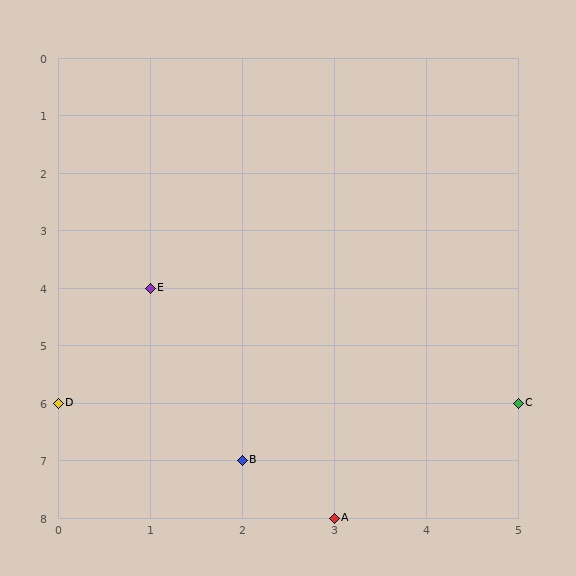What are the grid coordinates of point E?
Point E is at grid coordinates (1, 4).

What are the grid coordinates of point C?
Point C is at grid coordinates (5, 6).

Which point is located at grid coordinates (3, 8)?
Point A is at (3, 8).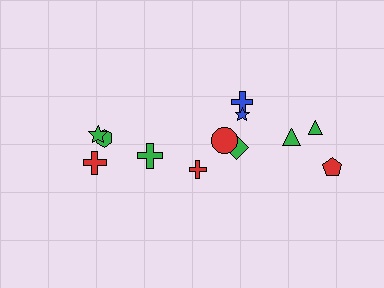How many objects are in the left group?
There are 4 objects.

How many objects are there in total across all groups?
There are 12 objects.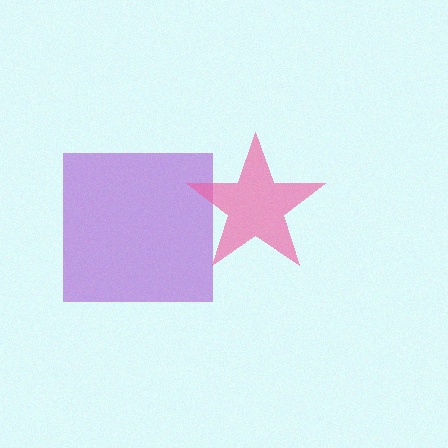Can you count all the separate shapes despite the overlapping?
Yes, there are 2 separate shapes.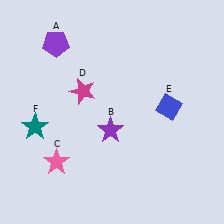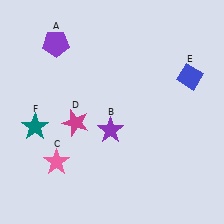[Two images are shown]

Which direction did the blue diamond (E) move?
The blue diamond (E) moved up.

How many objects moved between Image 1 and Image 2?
2 objects moved between the two images.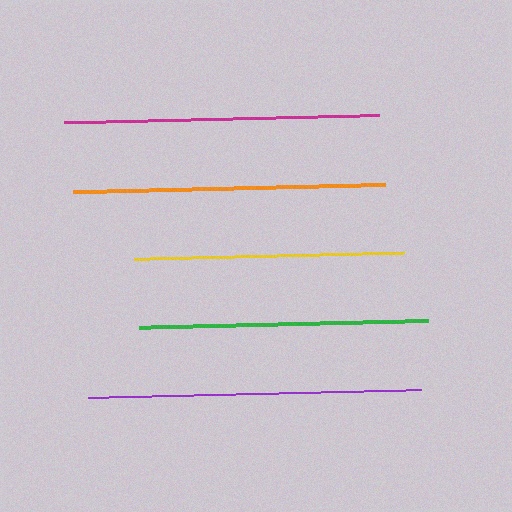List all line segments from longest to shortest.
From longest to shortest: purple, magenta, orange, green, yellow.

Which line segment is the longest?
The purple line is the longest at approximately 333 pixels.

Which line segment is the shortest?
The yellow line is the shortest at approximately 270 pixels.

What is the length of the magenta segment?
The magenta segment is approximately 315 pixels long.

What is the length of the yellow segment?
The yellow segment is approximately 270 pixels long.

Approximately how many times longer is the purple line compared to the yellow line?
The purple line is approximately 1.2 times the length of the yellow line.